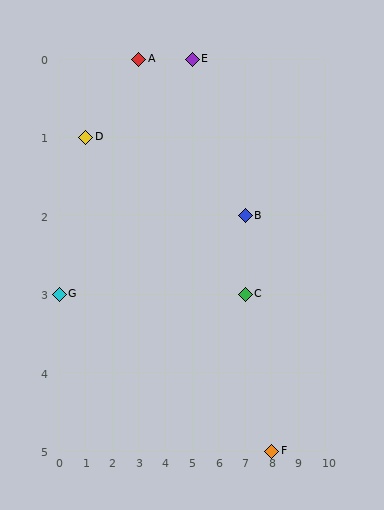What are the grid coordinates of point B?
Point B is at grid coordinates (7, 2).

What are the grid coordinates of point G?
Point G is at grid coordinates (0, 3).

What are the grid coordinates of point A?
Point A is at grid coordinates (3, 0).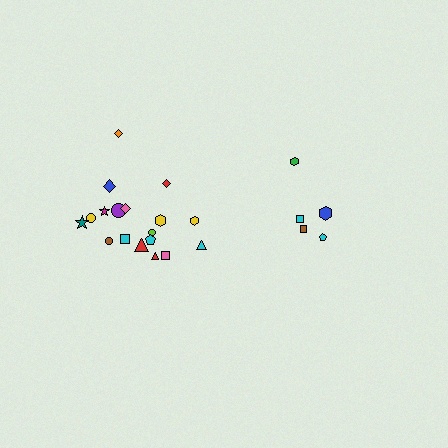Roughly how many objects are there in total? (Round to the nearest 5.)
Roughly 25 objects in total.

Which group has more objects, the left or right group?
The left group.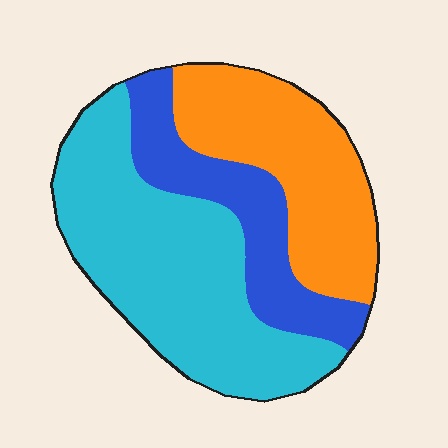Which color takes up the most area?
Cyan, at roughly 45%.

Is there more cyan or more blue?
Cyan.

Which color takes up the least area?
Blue, at roughly 20%.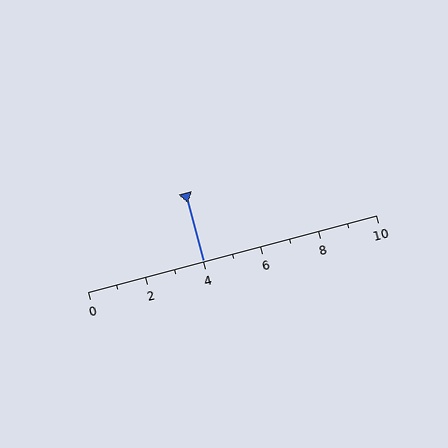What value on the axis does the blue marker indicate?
The marker indicates approximately 4.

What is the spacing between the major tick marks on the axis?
The major ticks are spaced 2 apart.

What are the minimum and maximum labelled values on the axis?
The axis runs from 0 to 10.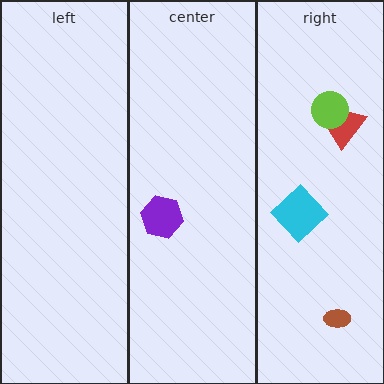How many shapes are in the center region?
1.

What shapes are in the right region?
The red trapezoid, the lime circle, the brown ellipse, the cyan diamond.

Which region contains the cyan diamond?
The right region.